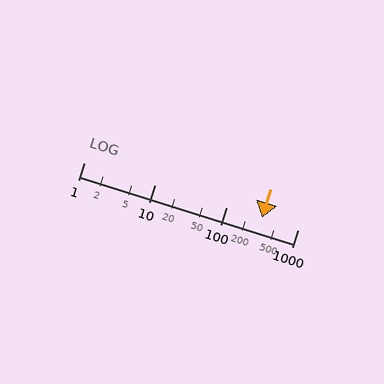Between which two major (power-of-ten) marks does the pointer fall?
The pointer is between 100 and 1000.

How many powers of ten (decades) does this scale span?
The scale spans 3 decades, from 1 to 1000.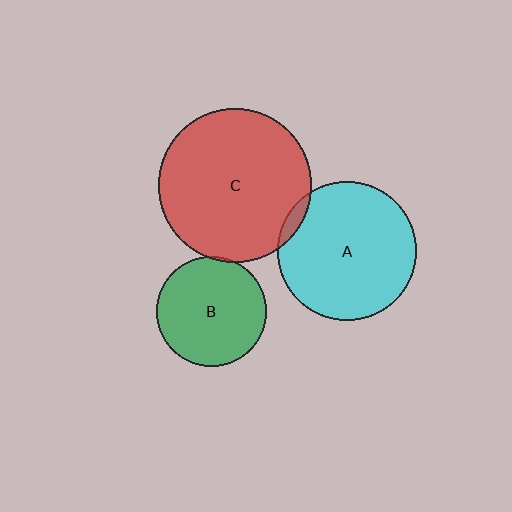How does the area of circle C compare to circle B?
Approximately 1.9 times.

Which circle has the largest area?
Circle C (red).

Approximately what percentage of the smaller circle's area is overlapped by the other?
Approximately 5%.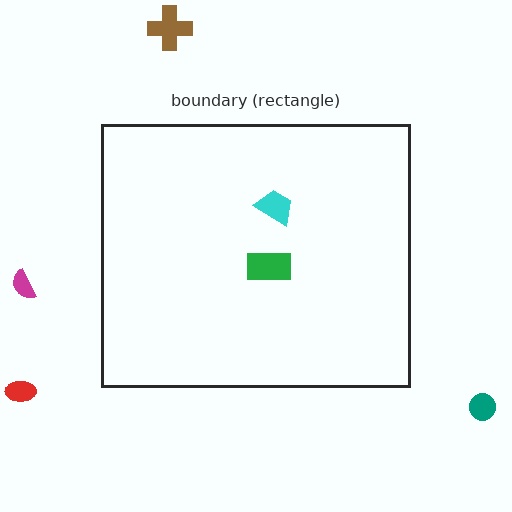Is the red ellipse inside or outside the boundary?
Outside.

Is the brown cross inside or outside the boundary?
Outside.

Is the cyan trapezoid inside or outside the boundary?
Inside.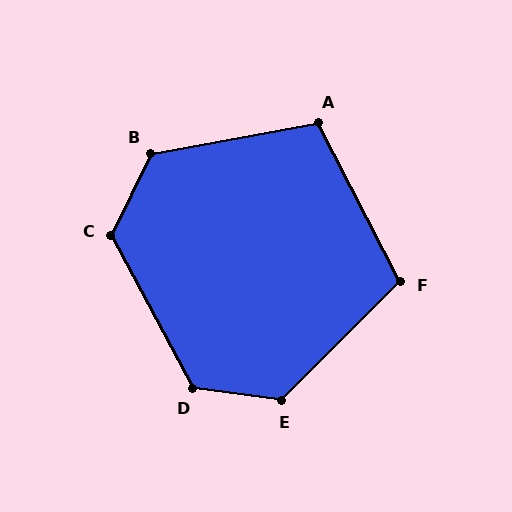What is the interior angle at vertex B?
Approximately 127 degrees (obtuse).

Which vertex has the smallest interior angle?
A, at approximately 107 degrees.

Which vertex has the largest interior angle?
E, at approximately 127 degrees.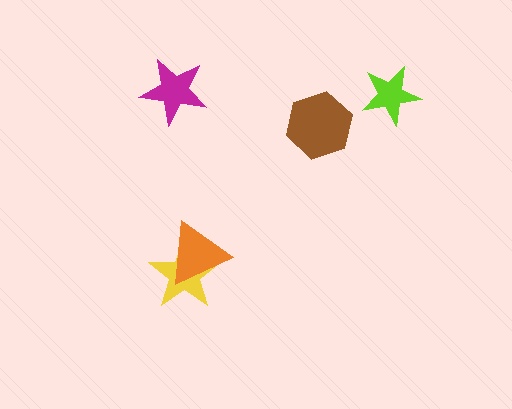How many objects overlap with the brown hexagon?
0 objects overlap with the brown hexagon.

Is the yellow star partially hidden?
Yes, it is partially covered by another shape.